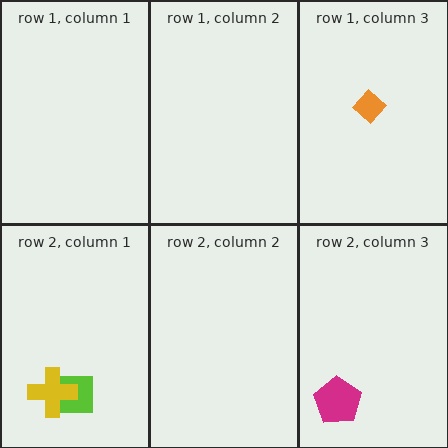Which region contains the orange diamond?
The row 1, column 3 region.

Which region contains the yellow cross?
The row 2, column 1 region.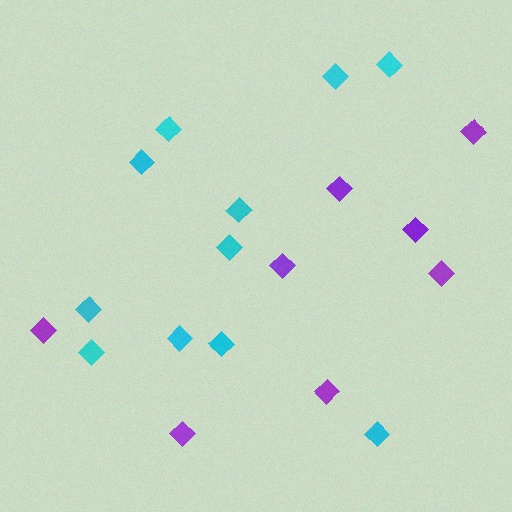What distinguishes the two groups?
There are 2 groups: one group of cyan diamonds (11) and one group of purple diamonds (8).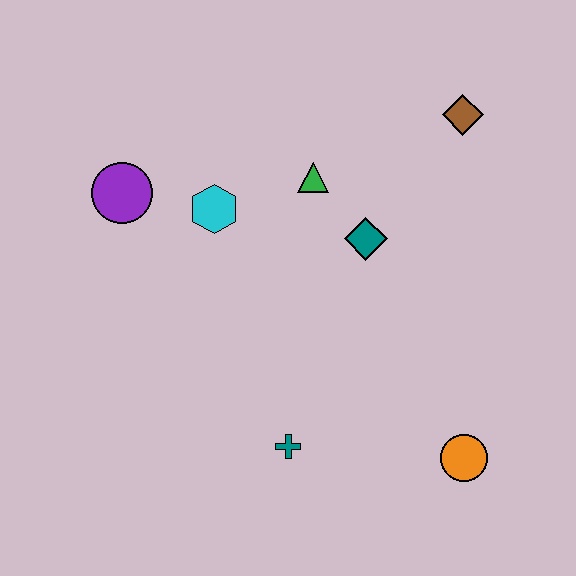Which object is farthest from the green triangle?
The orange circle is farthest from the green triangle.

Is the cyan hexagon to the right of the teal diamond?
No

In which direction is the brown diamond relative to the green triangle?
The brown diamond is to the right of the green triangle.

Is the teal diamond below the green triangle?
Yes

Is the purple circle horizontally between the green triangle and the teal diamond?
No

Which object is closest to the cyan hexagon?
The purple circle is closest to the cyan hexagon.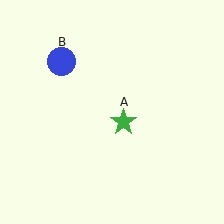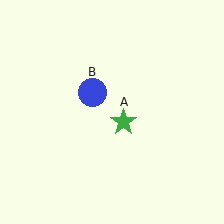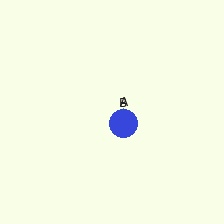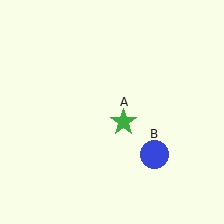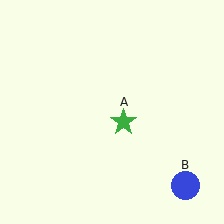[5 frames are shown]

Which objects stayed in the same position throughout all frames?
Green star (object A) remained stationary.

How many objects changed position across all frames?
1 object changed position: blue circle (object B).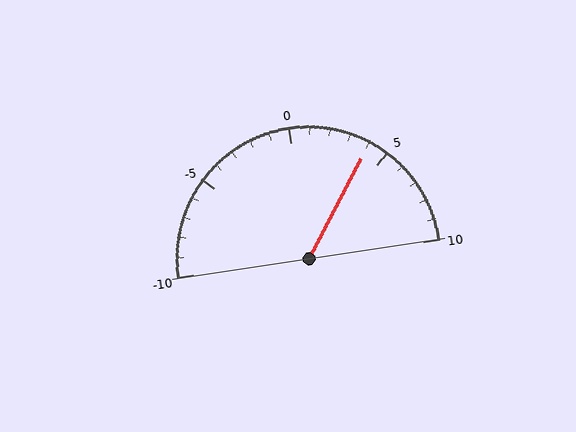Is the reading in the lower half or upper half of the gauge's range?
The reading is in the upper half of the range (-10 to 10).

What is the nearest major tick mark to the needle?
The nearest major tick mark is 5.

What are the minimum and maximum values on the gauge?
The gauge ranges from -10 to 10.